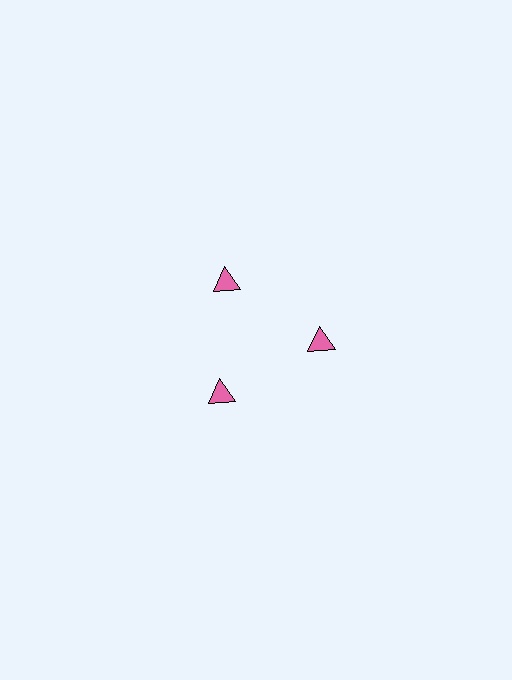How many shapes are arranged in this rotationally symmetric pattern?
There are 3 shapes, arranged in 3 groups of 1.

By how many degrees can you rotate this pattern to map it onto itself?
The pattern maps onto itself every 120 degrees of rotation.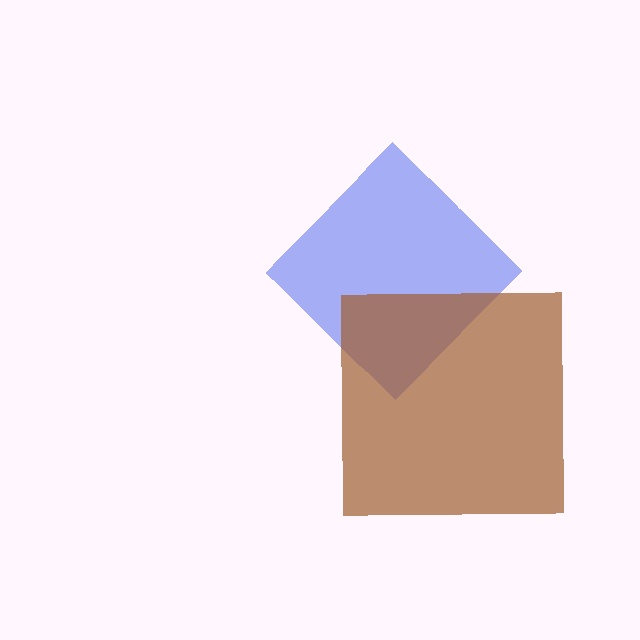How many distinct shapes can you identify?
There are 2 distinct shapes: a blue diamond, a brown square.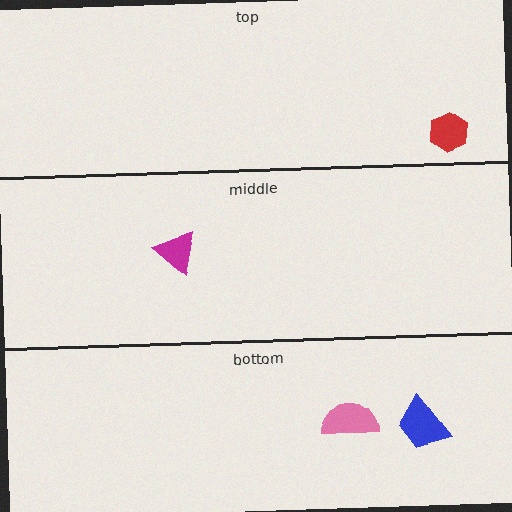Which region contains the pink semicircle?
The bottom region.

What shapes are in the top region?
The red hexagon.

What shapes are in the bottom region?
The blue trapezoid, the pink semicircle.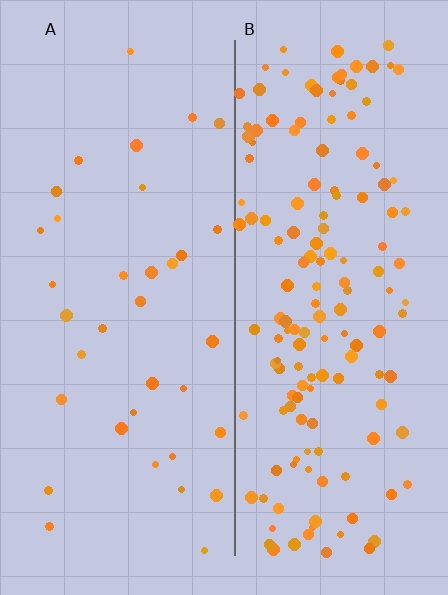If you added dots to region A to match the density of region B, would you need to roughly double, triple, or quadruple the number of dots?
Approximately quadruple.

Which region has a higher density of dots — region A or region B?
B (the right).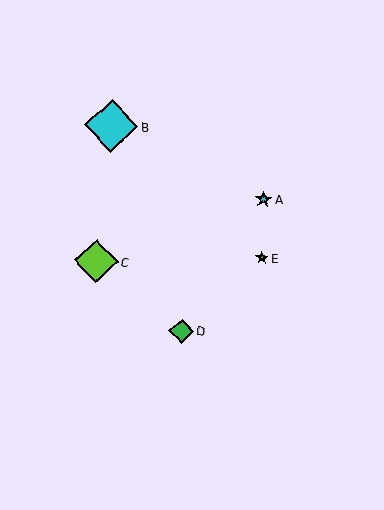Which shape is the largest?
The cyan diamond (labeled B) is the largest.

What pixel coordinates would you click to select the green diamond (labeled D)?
Click at (181, 331) to select the green diamond D.